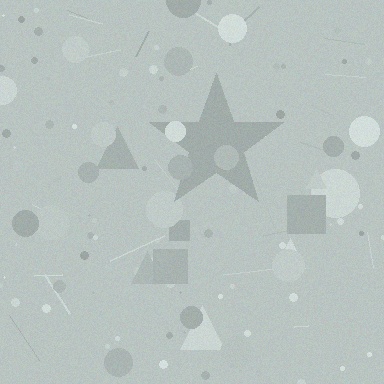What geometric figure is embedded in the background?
A star is embedded in the background.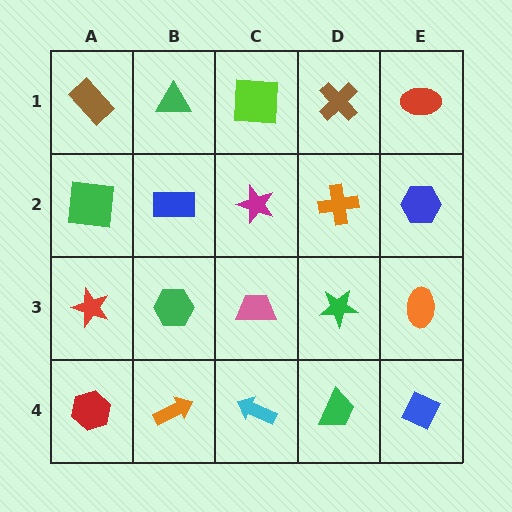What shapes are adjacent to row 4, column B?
A green hexagon (row 3, column B), a red hexagon (row 4, column A), a cyan arrow (row 4, column C).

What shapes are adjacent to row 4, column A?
A red star (row 3, column A), an orange arrow (row 4, column B).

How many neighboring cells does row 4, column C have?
3.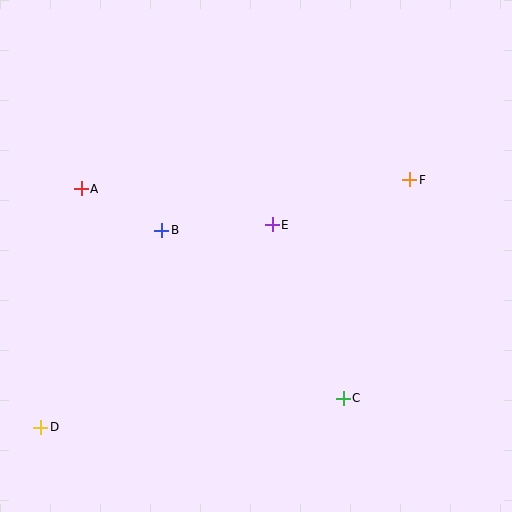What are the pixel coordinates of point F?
Point F is at (410, 180).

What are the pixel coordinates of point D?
Point D is at (41, 427).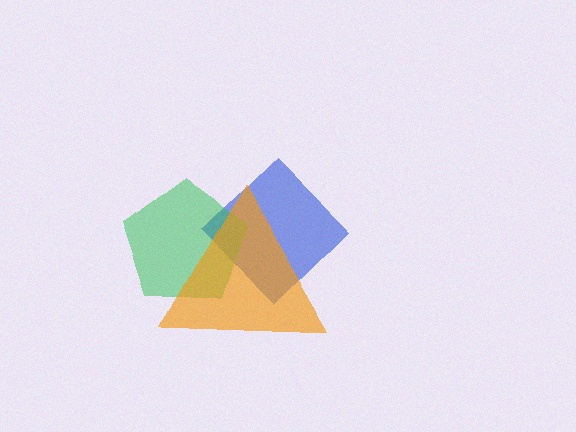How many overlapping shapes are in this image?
There are 3 overlapping shapes in the image.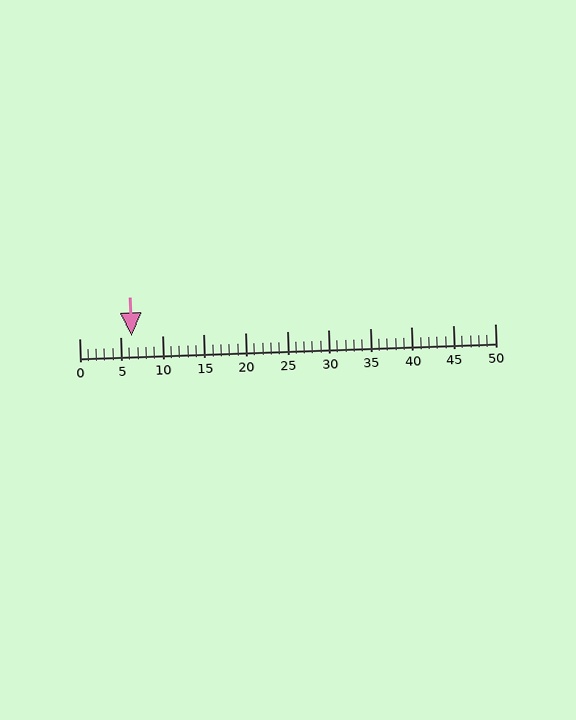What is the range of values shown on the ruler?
The ruler shows values from 0 to 50.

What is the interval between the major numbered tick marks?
The major tick marks are spaced 5 units apart.